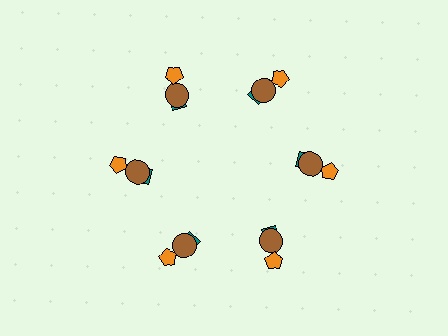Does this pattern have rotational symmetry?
Yes, this pattern has 6-fold rotational symmetry. It looks the same after rotating 60 degrees around the center.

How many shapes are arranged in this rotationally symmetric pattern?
There are 18 shapes, arranged in 6 groups of 3.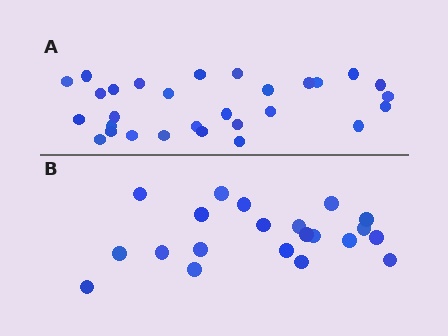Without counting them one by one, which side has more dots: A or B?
Region A (the top region) has more dots.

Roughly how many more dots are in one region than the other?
Region A has roughly 8 or so more dots than region B.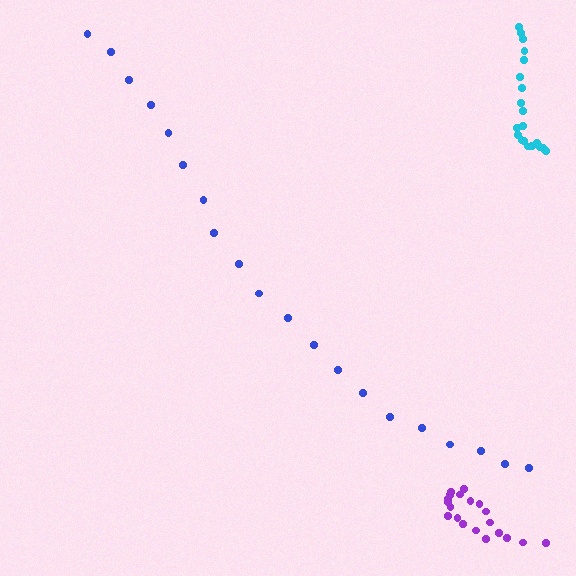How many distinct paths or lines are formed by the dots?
There are 3 distinct paths.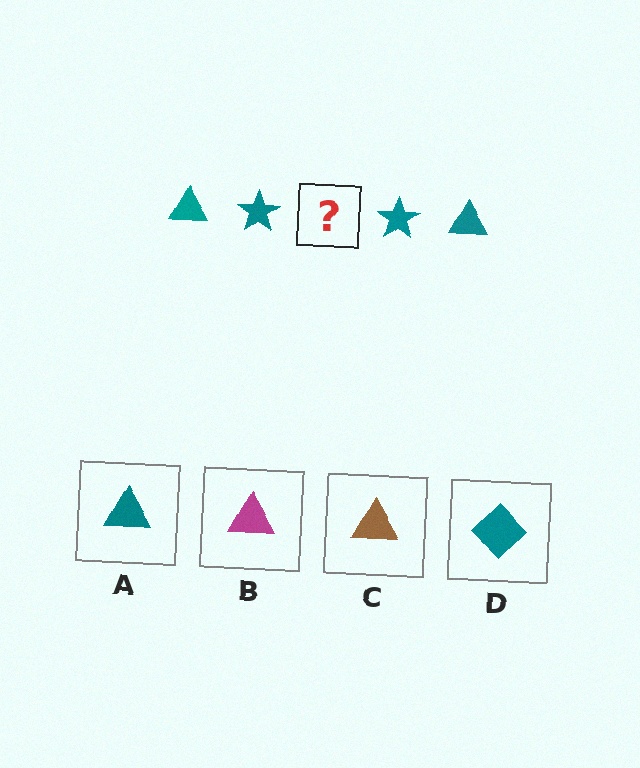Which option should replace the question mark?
Option A.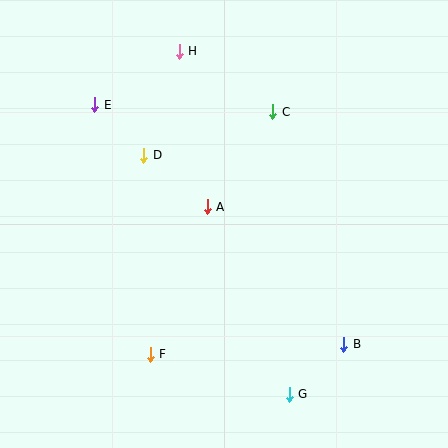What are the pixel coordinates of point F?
Point F is at (150, 354).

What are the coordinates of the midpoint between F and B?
The midpoint between F and B is at (247, 349).